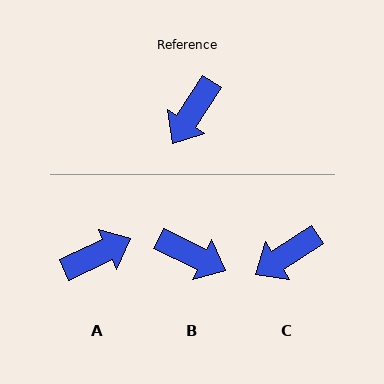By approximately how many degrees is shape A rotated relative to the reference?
Approximately 147 degrees counter-clockwise.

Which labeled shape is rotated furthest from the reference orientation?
A, about 147 degrees away.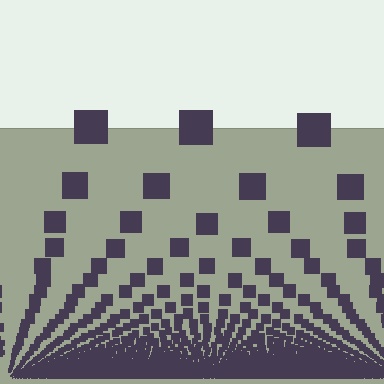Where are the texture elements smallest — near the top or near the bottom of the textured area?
Near the bottom.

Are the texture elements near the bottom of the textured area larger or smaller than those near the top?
Smaller. The gradient is inverted — elements near the bottom are smaller and denser.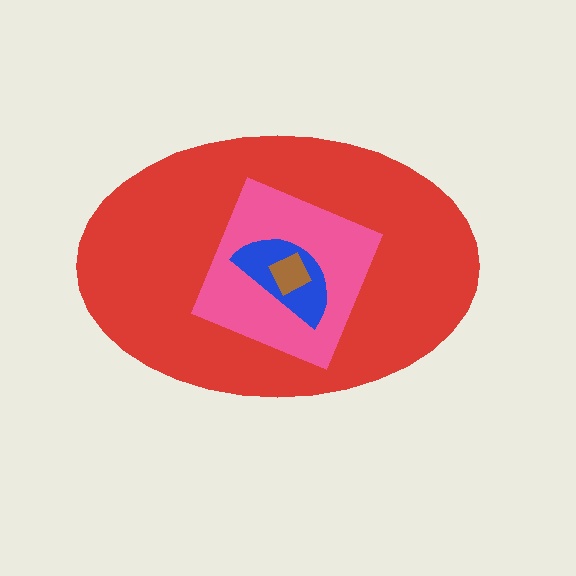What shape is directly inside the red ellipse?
The pink square.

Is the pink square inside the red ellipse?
Yes.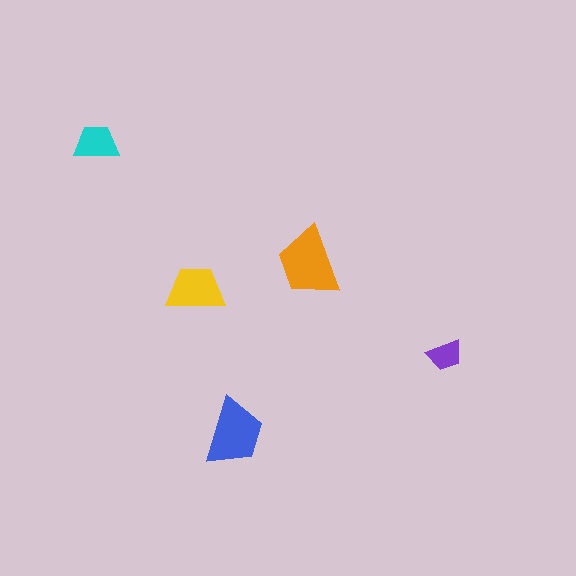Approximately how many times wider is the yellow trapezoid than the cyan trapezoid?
About 1.5 times wider.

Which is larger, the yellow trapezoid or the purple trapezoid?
The yellow one.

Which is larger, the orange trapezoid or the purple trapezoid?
The orange one.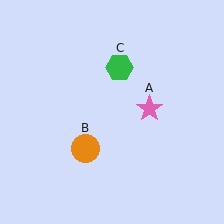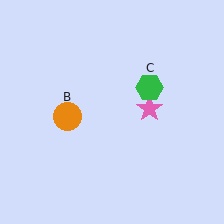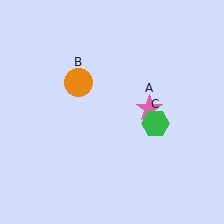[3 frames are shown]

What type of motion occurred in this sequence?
The orange circle (object B), green hexagon (object C) rotated clockwise around the center of the scene.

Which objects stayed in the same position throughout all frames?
Pink star (object A) remained stationary.